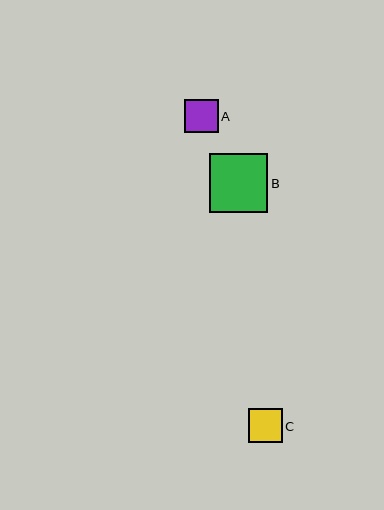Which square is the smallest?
Square A is the smallest with a size of approximately 33 pixels.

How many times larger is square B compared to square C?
Square B is approximately 1.7 times the size of square C.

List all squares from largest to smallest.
From largest to smallest: B, C, A.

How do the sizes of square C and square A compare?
Square C and square A are approximately the same size.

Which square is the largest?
Square B is the largest with a size of approximately 59 pixels.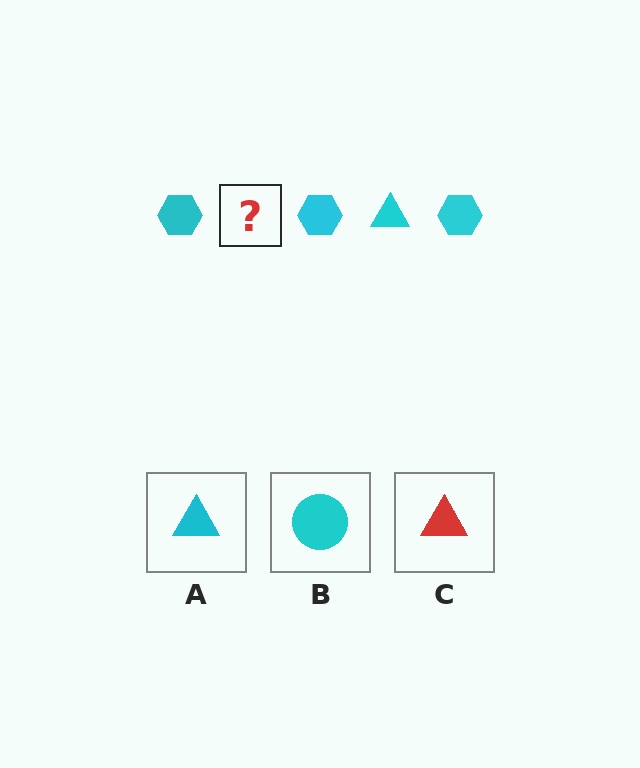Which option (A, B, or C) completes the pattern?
A.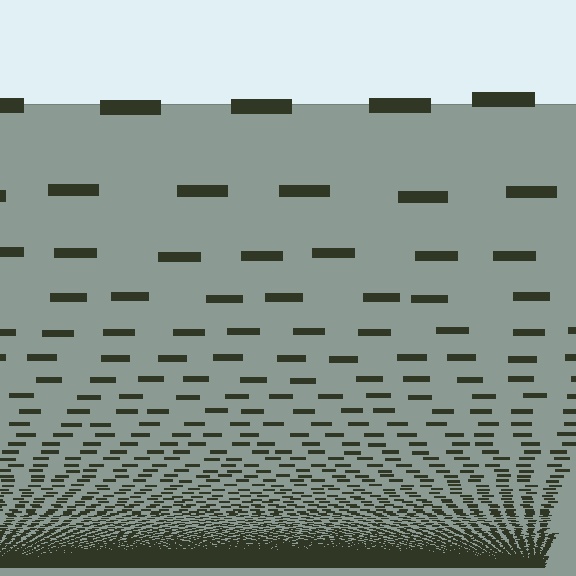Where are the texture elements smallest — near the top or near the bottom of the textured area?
Near the bottom.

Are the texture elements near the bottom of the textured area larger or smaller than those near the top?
Smaller. The gradient is inverted — elements near the bottom are smaller and denser.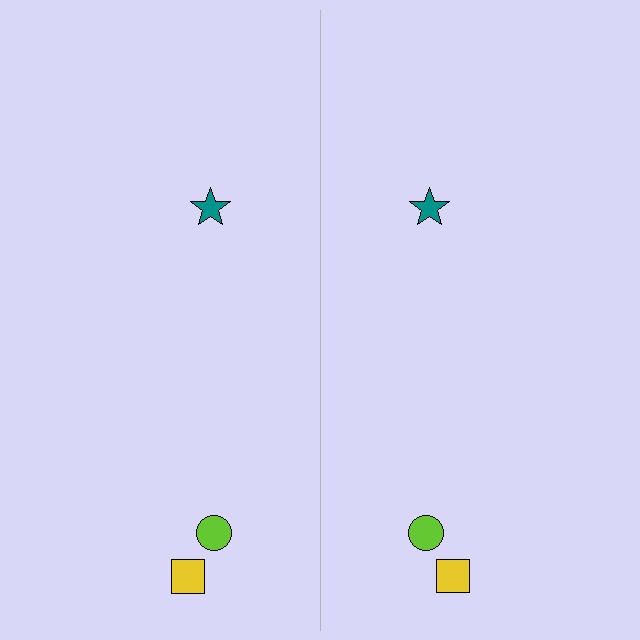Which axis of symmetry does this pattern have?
The pattern has a vertical axis of symmetry running through the center of the image.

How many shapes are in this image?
There are 6 shapes in this image.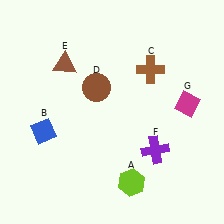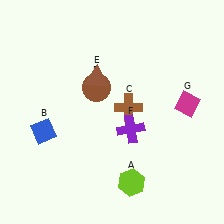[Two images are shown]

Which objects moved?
The objects that moved are: the brown cross (C), the brown triangle (E), the purple cross (F).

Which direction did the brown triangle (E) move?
The brown triangle (E) moved right.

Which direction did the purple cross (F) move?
The purple cross (F) moved left.